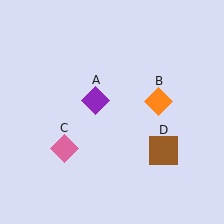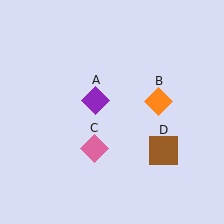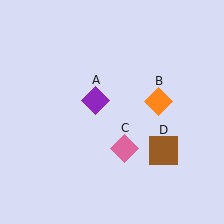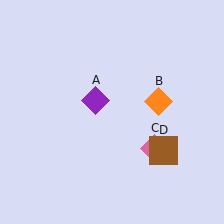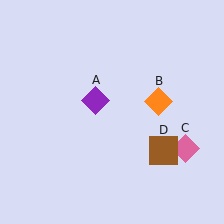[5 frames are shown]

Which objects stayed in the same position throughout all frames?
Purple diamond (object A) and orange diamond (object B) and brown square (object D) remained stationary.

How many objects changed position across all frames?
1 object changed position: pink diamond (object C).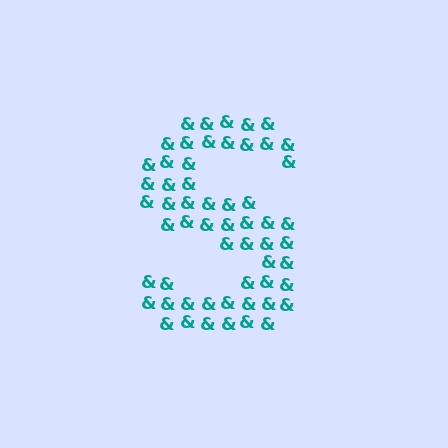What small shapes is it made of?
It is made of small ampersands.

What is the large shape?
The large shape is the letter S.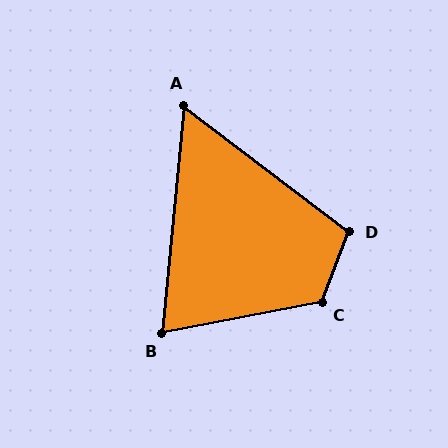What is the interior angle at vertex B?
Approximately 74 degrees (acute).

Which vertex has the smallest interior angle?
A, at approximately 58 degrees.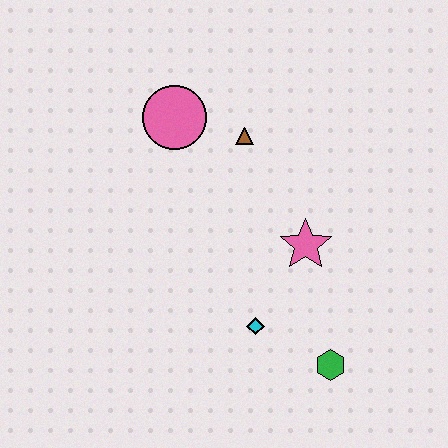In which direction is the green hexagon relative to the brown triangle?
The green hexagon is below the brown triangle.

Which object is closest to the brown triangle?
The pink circle is closest to the brown triangle.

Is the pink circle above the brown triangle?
Yes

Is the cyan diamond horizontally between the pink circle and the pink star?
Yes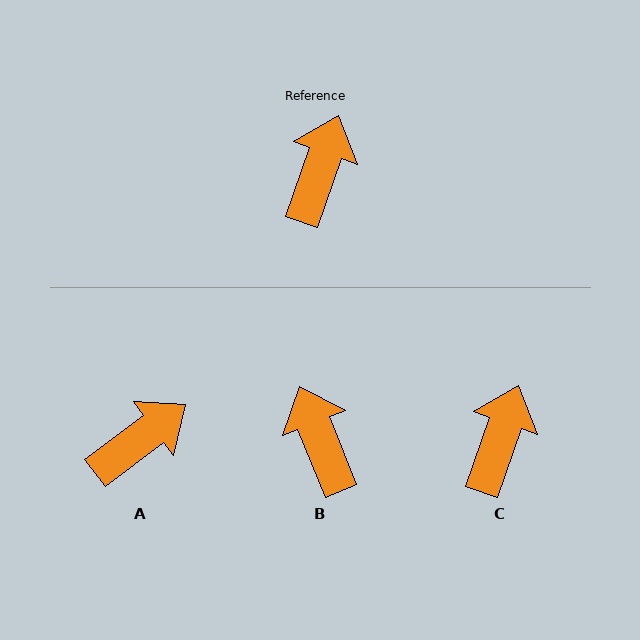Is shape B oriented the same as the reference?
No, it is off by about 41 degrees.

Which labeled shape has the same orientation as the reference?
C.